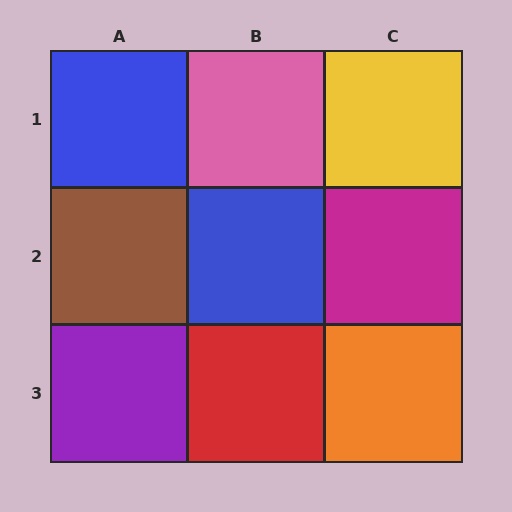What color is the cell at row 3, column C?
Orange.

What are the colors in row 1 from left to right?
Blue, pink, yellow.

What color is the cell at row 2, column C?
Magenta.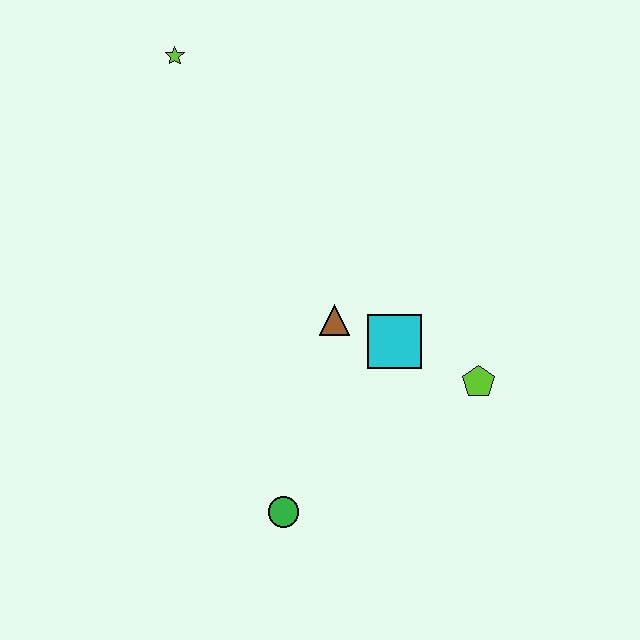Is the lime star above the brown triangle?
Yes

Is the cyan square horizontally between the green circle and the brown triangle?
No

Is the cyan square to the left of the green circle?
No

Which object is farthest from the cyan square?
The lime star is farthest from the cyan square.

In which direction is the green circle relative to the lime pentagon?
The green circle is to the left of the lime pentagon.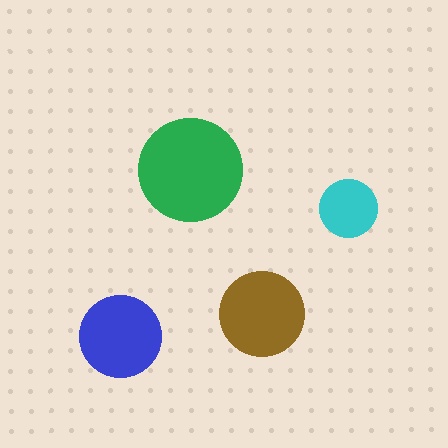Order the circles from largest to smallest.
the green one, the brown one, the blue one, the cyan one.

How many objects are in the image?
There are 4 objects in the image.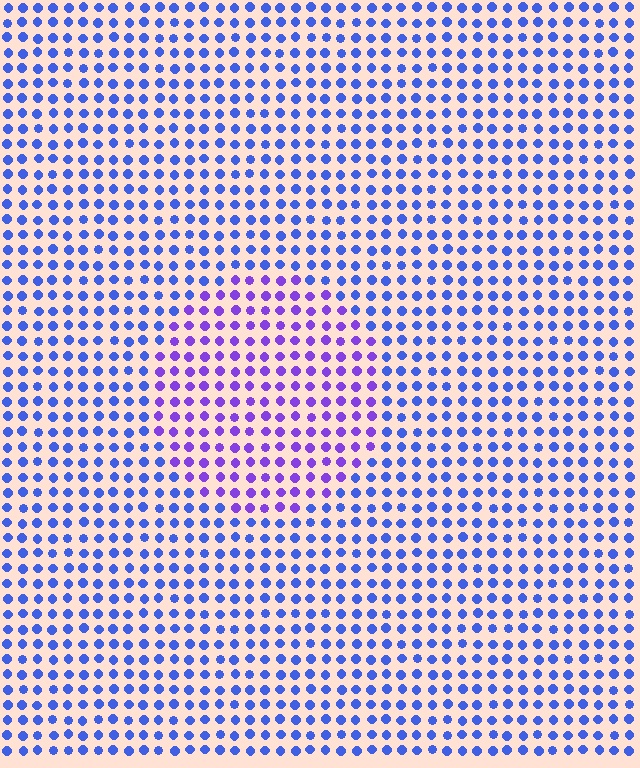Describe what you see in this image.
The image is filled with small blue elements in a uniform arrangement. A circle-shaped region is visible where the elements are tinted to a slightly different hue, forming a subtle color boundary.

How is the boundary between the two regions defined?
The boundary is defined purely by a slight shift in hue (about 37 degrees). Spacing, size, and orientation are identical on both sides.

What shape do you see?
I see a circle.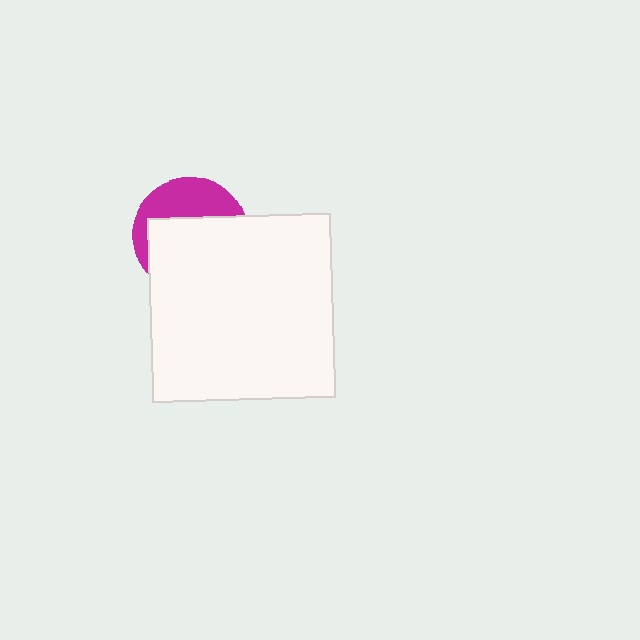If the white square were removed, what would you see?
You would see the complete magenta circle.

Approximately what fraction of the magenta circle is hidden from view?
Roughly 63% of the magenta circle is hidden behind the white square.